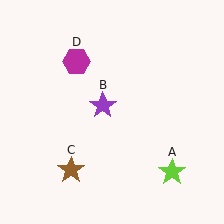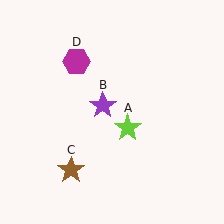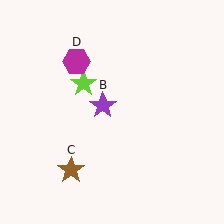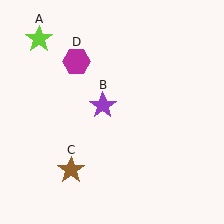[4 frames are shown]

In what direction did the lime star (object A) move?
The lime star (object A) moved up and to the left.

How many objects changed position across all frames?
1 object changed position: lime star (object A).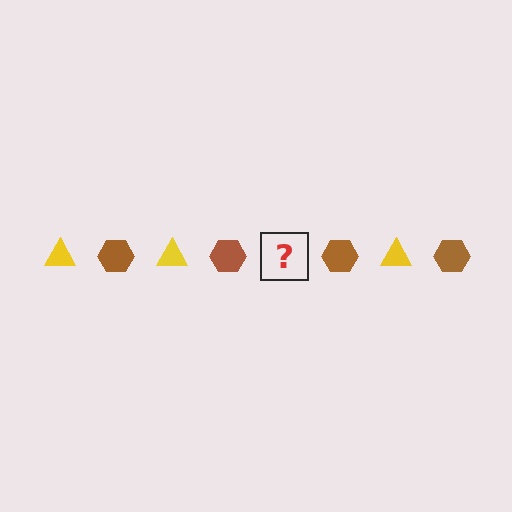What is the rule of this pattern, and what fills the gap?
The rule is that the pattern alternates between yellow triangle and brown hexagon. The gap should be filled with a yellow triangle.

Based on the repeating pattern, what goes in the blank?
The blank should be a yellow triangle.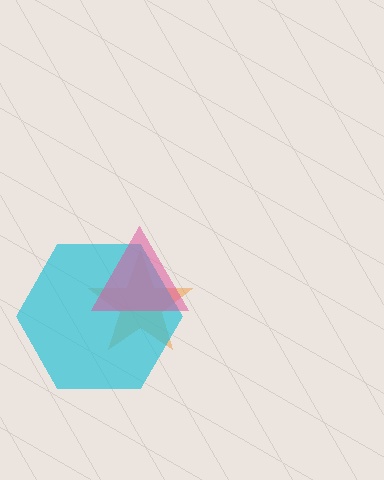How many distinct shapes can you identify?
There are 3 distinct shapes: an orange star, a cyan hexagon, a pink triangle.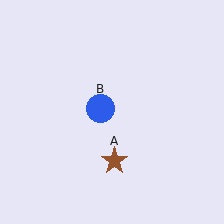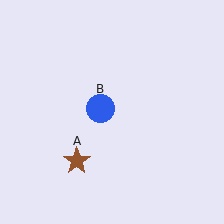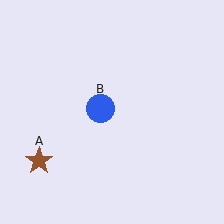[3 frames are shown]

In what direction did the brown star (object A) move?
The brown star (object A) moved left.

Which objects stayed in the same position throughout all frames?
Blue circle (object B) remained stationary.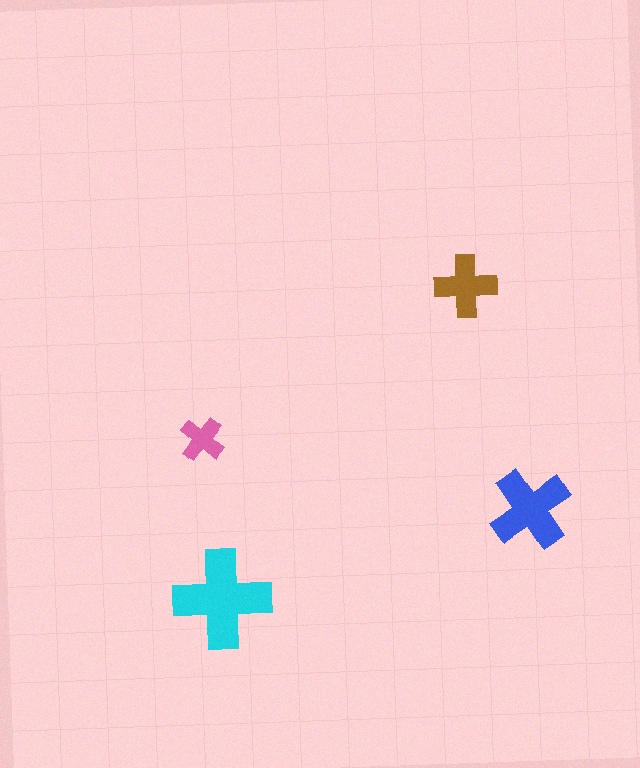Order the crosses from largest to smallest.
the cyan one, the blue one, the brown one, the pink one.